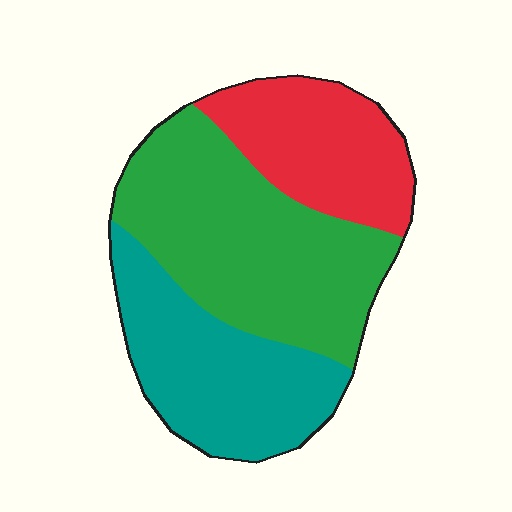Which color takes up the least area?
Red, at roughly 25%.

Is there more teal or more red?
Teal.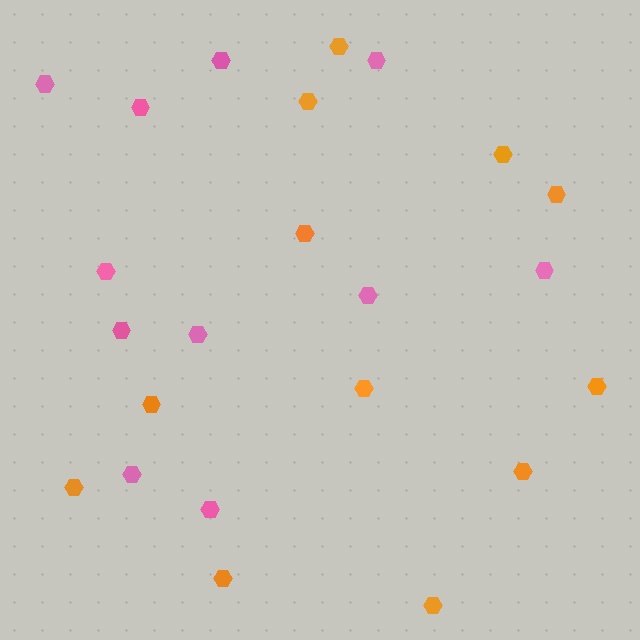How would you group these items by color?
There are 2 groups: one group of pink hexagons (11) and one group of orange hexagons (12).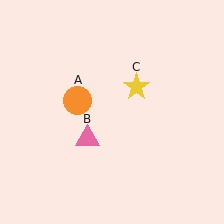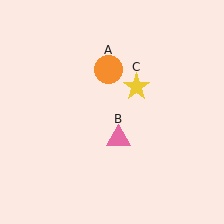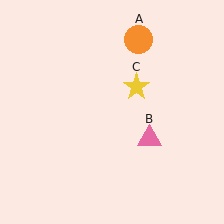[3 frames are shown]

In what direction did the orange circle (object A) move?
The orange circle (object A) moved up and to the right.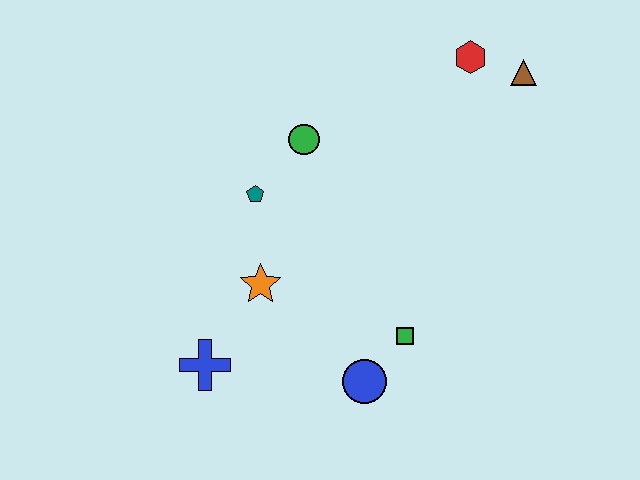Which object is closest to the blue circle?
The green square is closest to the blue circle.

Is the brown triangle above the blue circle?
Yes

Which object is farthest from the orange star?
The brown triangle is farthest from the orange star.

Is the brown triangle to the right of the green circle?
Yes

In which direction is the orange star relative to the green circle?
The orange star is below the green circle.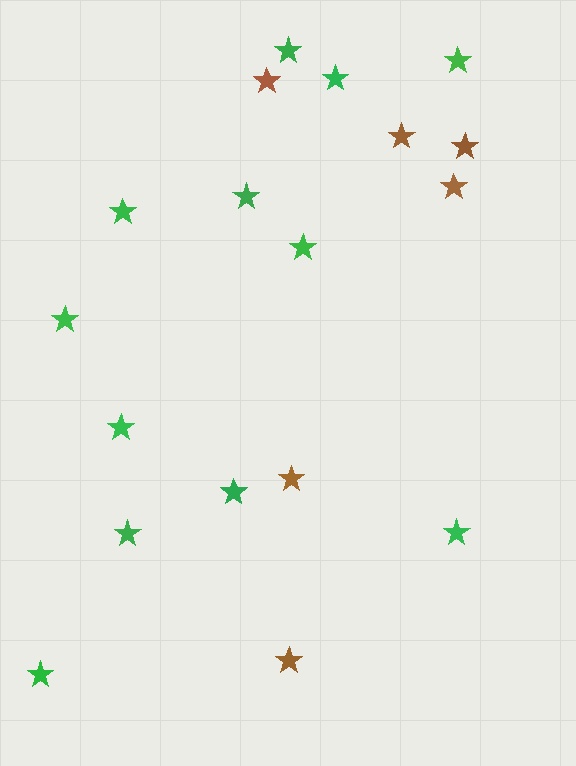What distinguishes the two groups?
There are 2 groups: one group of green stars (12) and one group of brown stars (6).